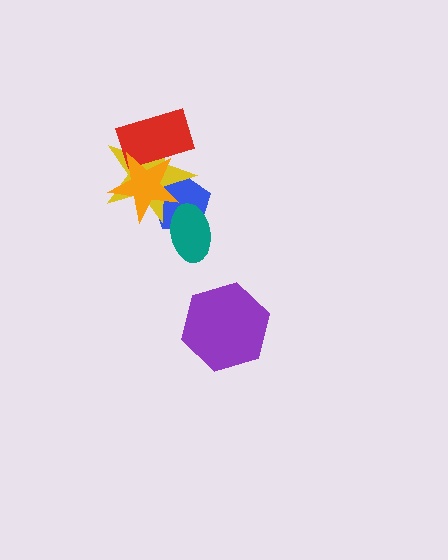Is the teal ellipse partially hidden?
No, no other shape covers it.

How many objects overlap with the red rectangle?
2 objects overlap with the red rectangle.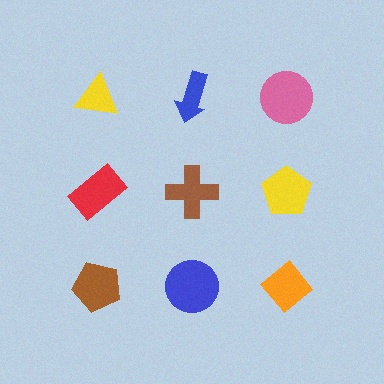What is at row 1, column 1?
A yellow triangle.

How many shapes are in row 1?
3 shapes.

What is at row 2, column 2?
A brown cross.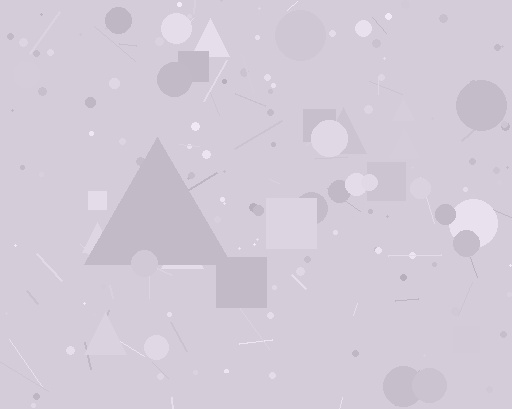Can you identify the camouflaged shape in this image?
The camouflaged shape is a triangle.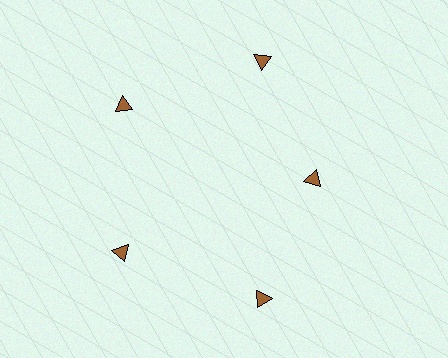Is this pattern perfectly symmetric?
No. The 5 brown triangles are arranged in a ring, but one element near the 3 o'clock position is pulled inward toward the center, breaking the 5-fold rotational symmetry.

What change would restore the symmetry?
The symmetry would be restored by moving it outward, back onto the ring so that all 5 triangles sit at equal angles and equal distance from the center.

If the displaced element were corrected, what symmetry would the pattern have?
It would have 5-fold rotational symmetry — the pattern would map onto itself every 72 degrees.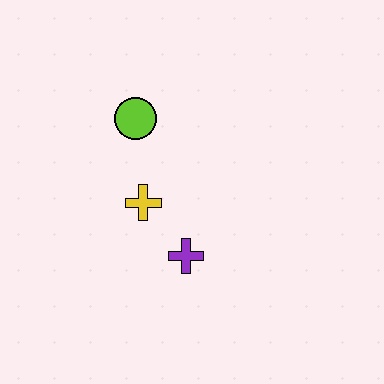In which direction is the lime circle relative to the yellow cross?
The lime circle is above the yellow cross.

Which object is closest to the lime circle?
The yellow cross is closest to the lime circle.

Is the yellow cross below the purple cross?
No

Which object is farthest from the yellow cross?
The lime circle is farthest from the yellow cross.